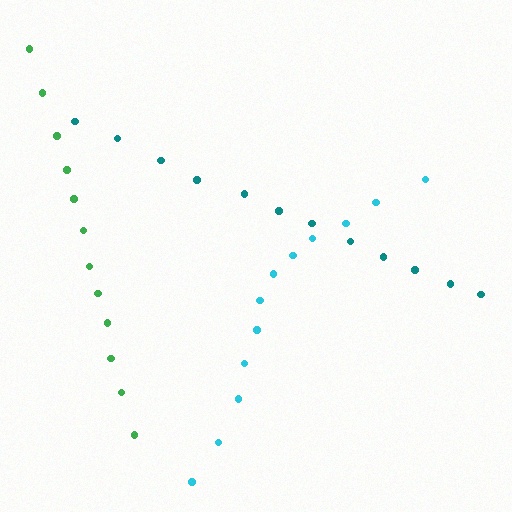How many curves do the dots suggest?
There are 3 distinct paths.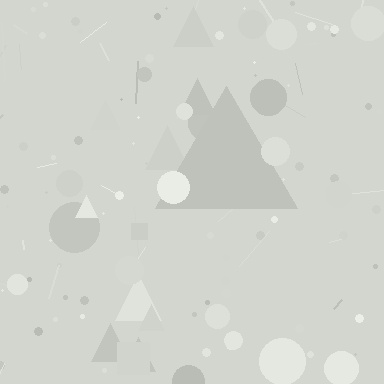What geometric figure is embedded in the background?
A triangle is embedded in the background.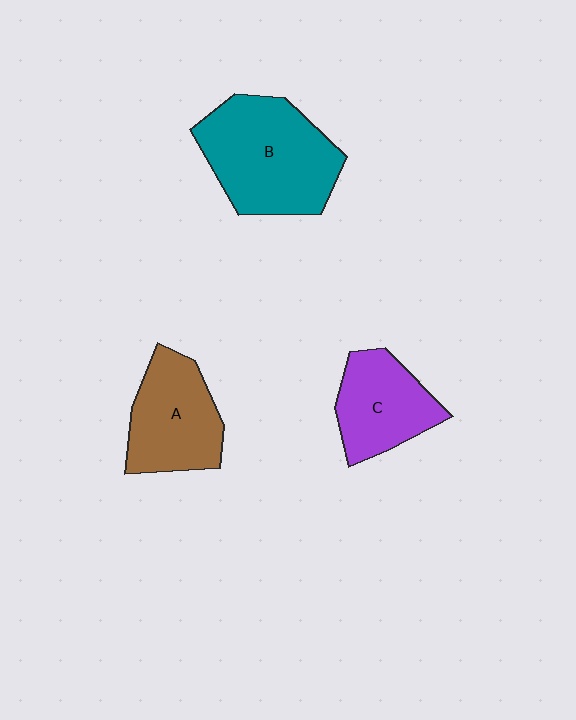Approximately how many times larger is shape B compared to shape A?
Approximately 1.4 times.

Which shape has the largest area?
Shape B (teal).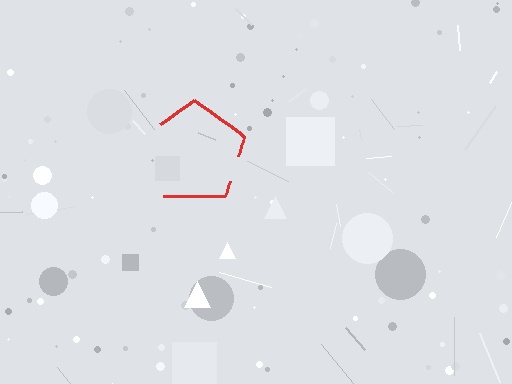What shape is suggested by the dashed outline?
The dashed outline suggests a pentagon.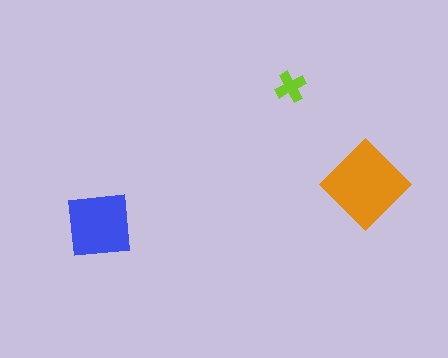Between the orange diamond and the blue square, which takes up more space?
The orange diamond.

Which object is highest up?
The lime cross is topmost.